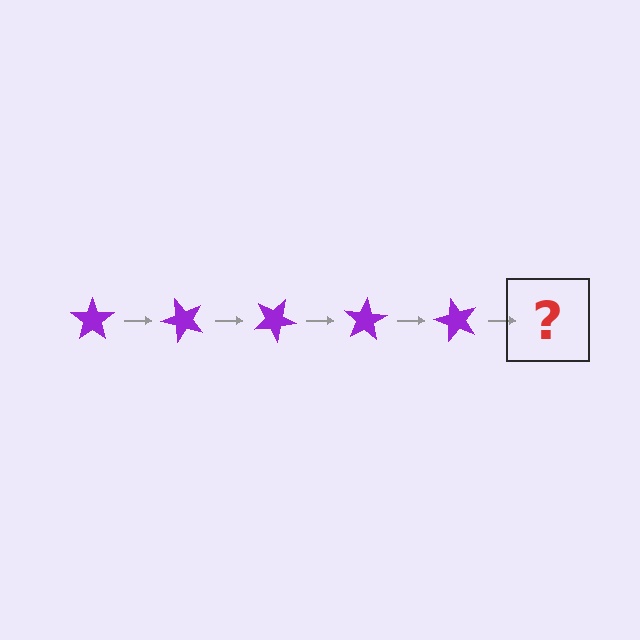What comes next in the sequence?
The next element should be a purple star rotated 250 degrees.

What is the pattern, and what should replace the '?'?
The pattern is that the star rotates 50 degrees each step. The '?' should be a purple star rotated 250 degrees.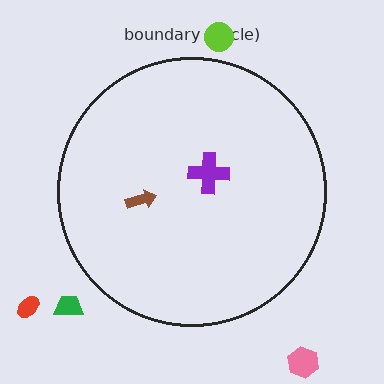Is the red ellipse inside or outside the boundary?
Outside.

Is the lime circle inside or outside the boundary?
Outside.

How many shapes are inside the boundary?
2 inside, 4 outside.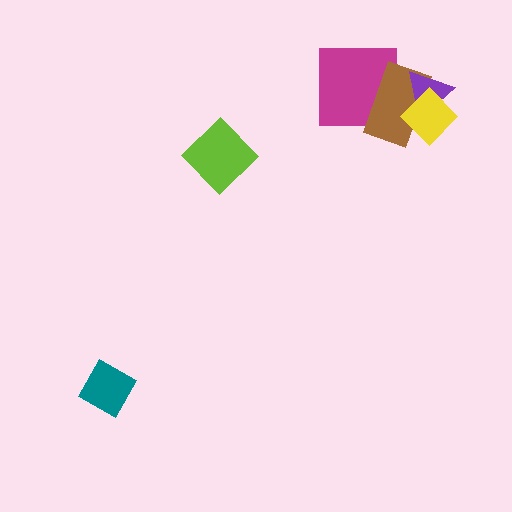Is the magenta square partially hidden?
Yes, it is partially covered by another shape.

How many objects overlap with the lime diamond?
0 objects overlap with the lime diamond.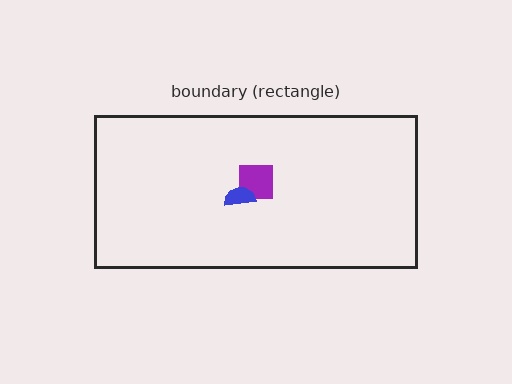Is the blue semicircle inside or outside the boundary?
Inside.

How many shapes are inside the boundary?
2 inside, 0 outside.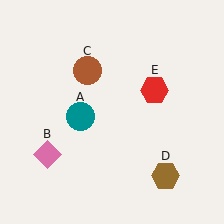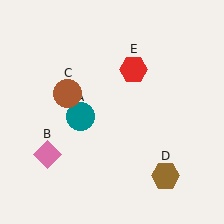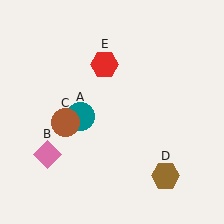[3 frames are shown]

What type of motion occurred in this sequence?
The brown circle (object C), red hexagon (object E) rotated counterclockwise around the center of the scene.